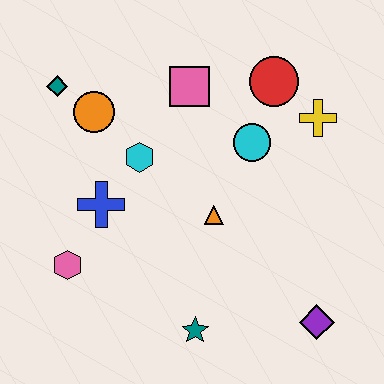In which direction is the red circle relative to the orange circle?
The red circle is to the right of the orange circle.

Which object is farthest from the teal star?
The teal diamond is farthest from the teal star.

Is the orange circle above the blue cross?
Yes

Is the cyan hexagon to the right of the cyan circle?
No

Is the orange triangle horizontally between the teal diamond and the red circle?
Yes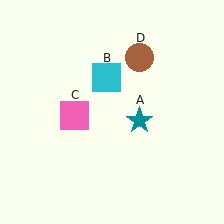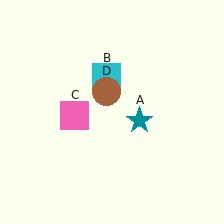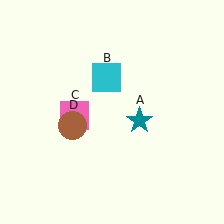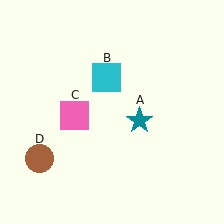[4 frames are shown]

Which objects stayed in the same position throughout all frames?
Teal star (object A) and cyan square (object B) and pink square (object C) remained stationary.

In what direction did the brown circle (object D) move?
The brown circle (object D) moved down and to the left.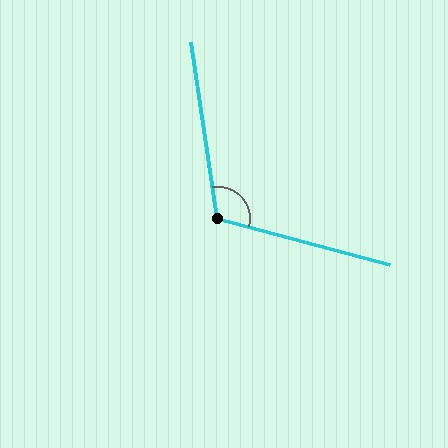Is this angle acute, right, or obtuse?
It is obtuse.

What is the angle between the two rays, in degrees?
Approximately 114 degrees.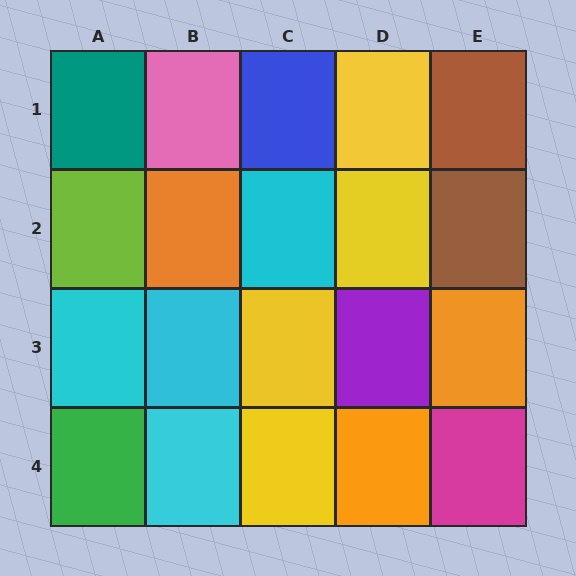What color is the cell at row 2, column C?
Cyan.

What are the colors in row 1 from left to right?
Teal, pink, blue, yellow, brown.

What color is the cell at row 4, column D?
Orange.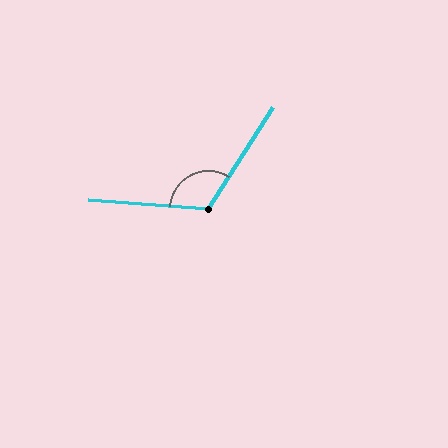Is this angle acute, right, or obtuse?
It is obtuse.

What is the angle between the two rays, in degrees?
Approximately 118 degrees.